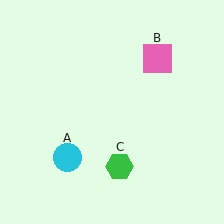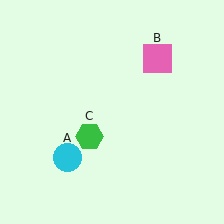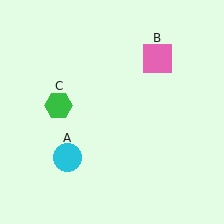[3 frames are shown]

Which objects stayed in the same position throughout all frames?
Cyan circle (object A) and pink square (object B) remained stationary.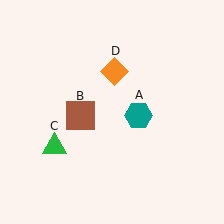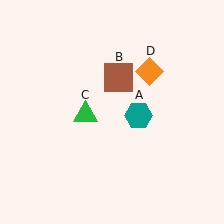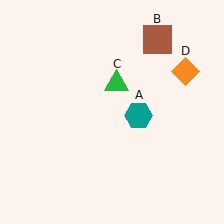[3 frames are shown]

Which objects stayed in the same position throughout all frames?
Teal hexagon (object A) remained stationary.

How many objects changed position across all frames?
3 objects changed position: brown square (object B), green triangle (object C), orange diamond (object D).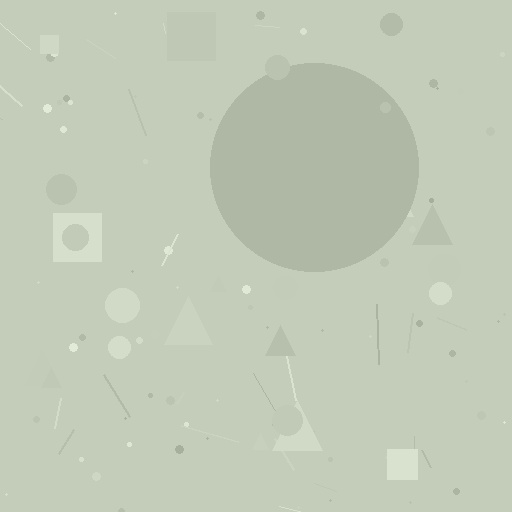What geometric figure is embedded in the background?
A circle is embedded in the background.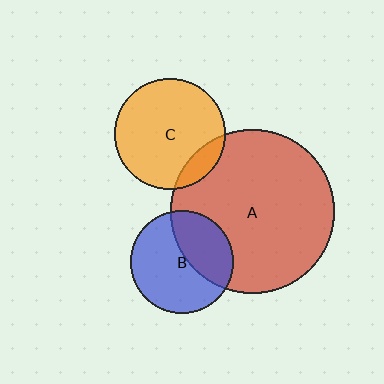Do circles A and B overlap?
Yes.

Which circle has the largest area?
Circle A (red).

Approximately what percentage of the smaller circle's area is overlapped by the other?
Approximately 40%.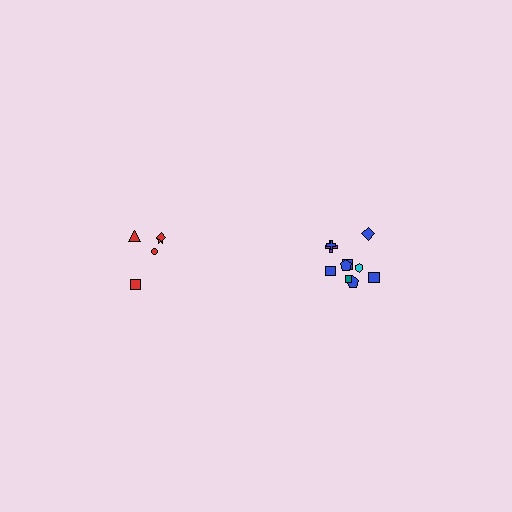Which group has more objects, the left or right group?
The right group.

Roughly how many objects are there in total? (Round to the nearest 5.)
Roughly 15 objects in total.